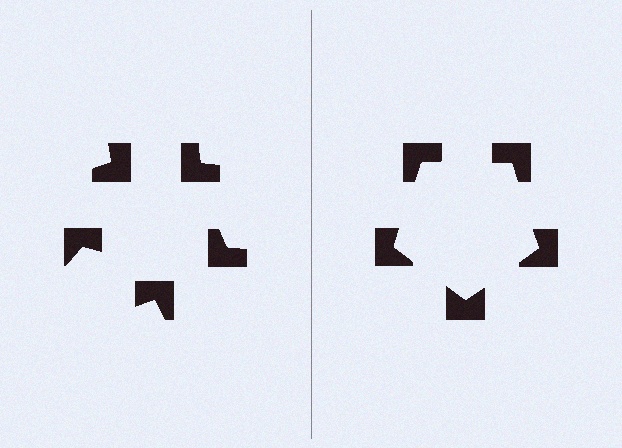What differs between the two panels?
The notched squares are positioned identically on both sides; only the wedge orientations differ. On the right they align to a pentagon; on the left they are misaligned.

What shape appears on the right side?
An illusory pentagon.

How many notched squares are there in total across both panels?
10 — 5 on each side.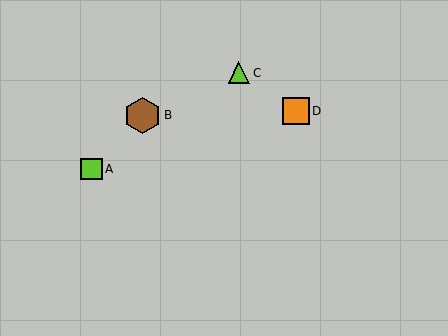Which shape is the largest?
The brown hexagon (labeled B) is the largest.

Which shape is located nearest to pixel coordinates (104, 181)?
The lime square (labeled A) at (91, 169) is nearest to that location.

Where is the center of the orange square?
The center of the orange square is at (296, 111).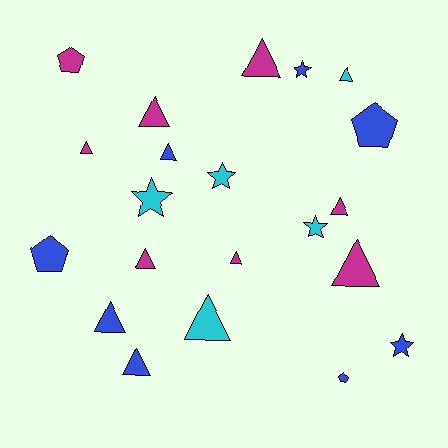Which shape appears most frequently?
Triangle, with 12 objects.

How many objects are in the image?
There are 21 objects.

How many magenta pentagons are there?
There is 1 magenta pentagon.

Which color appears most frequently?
Blue, with 8 objects.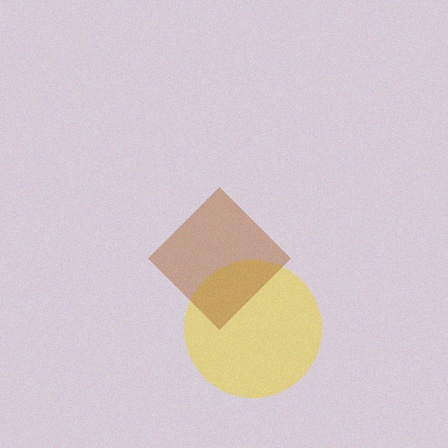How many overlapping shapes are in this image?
There are 2 overlapping shapes in the image.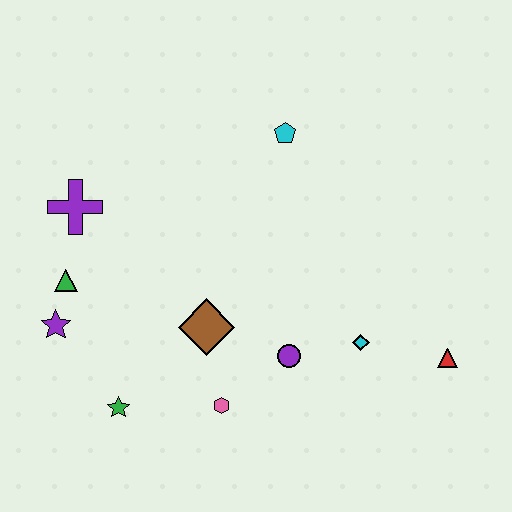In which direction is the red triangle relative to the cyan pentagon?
The red triangle is below the cyan pentagon.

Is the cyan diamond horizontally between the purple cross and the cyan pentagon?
No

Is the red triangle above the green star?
Yes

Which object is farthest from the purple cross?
The red triangle is farthest from the purple cross.